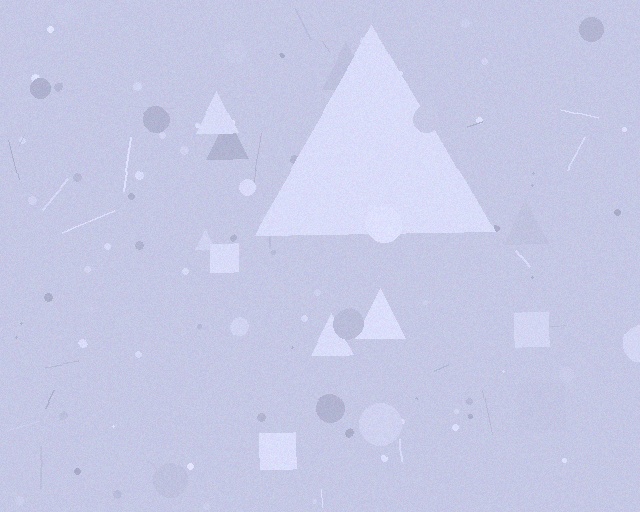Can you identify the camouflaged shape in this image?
The camouflaged shape is a triangle.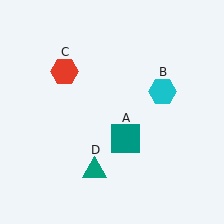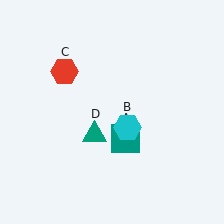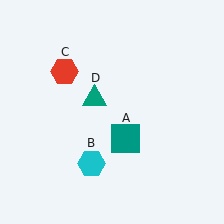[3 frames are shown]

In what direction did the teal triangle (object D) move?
The teal triangle (object D) moved up.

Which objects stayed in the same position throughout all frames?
Teal square (object A) and red hexagon (object C) remained stationary.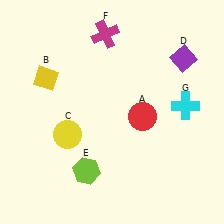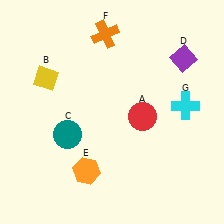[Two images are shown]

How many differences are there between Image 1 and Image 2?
There are 3 differences between the two images.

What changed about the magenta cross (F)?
In Image 1, F is magenta. In Image 2, it changed to orange.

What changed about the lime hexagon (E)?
In Image 1, E is lime. In Image 2, it changed to orange.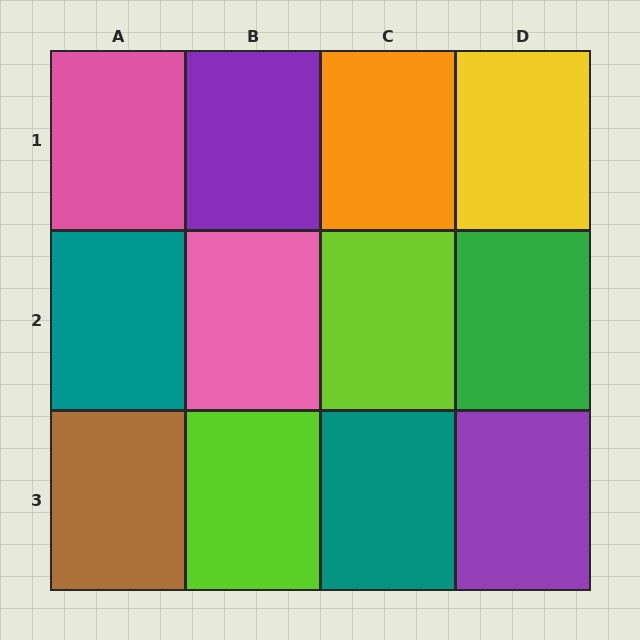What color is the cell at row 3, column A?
Brown.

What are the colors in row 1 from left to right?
Pink, purple, orange, yellow.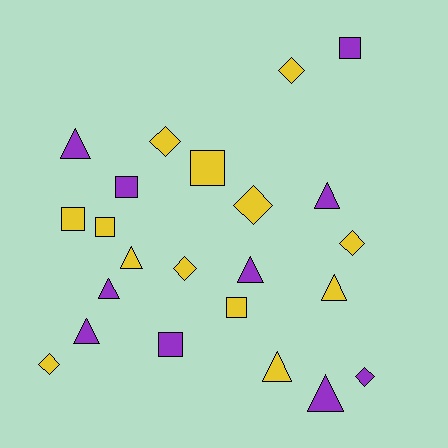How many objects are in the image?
There are 23 objects.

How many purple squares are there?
There are 3 purple squares.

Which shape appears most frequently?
Triangle, with 9 objects.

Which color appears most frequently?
Yellow, with 13 objects.